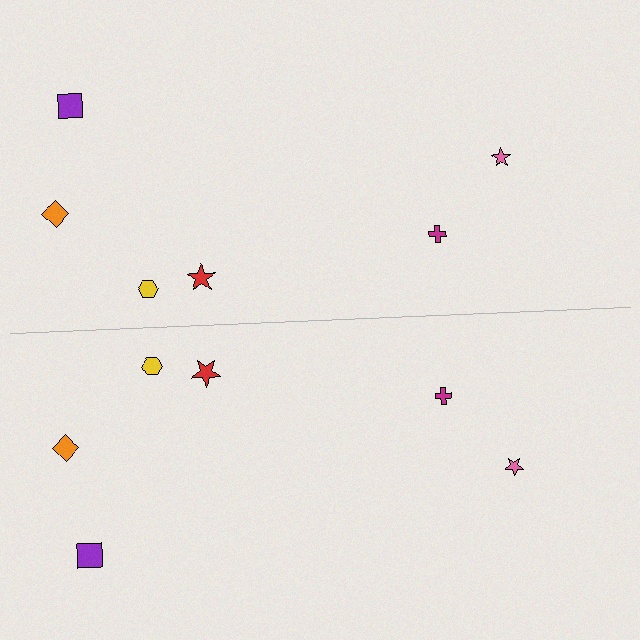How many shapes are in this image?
There are 12 shapes in this image.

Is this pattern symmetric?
Yes, this pattern has bilateral (reflection) symmetry.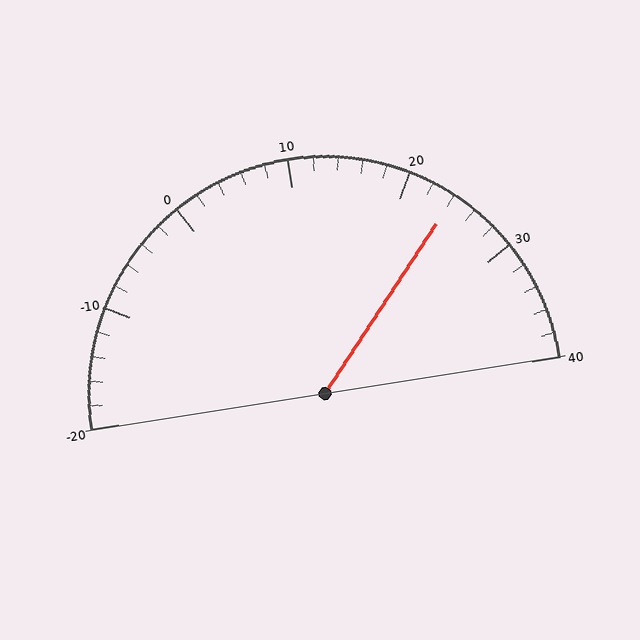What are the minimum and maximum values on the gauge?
The gauge ranges from -20 to 40.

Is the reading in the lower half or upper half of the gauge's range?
The reading is in the upper half of the range (-20 to 40).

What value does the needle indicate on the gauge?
The needle indicates approximately 24.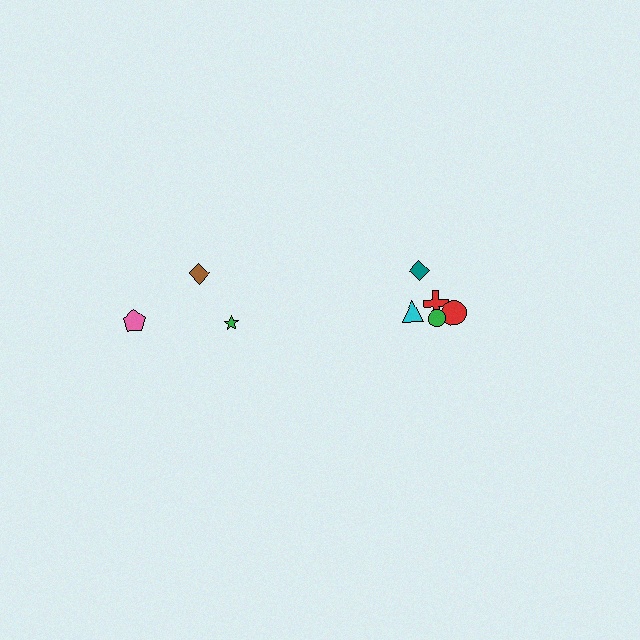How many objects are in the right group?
There are 5 objects.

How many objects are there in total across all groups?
There are 8 objects.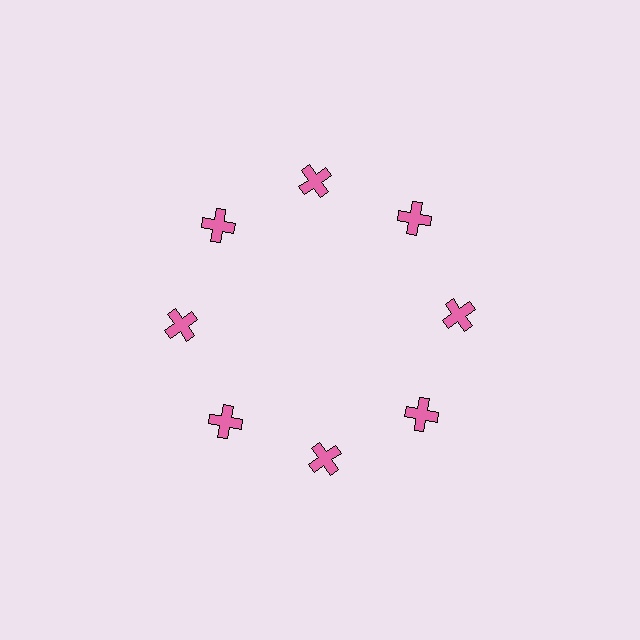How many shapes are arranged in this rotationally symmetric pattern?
There are 8 shapes, arranged in 8 groups of 1.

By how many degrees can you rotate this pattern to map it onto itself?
The pattern maps onto itself every 45 degrees of rotation.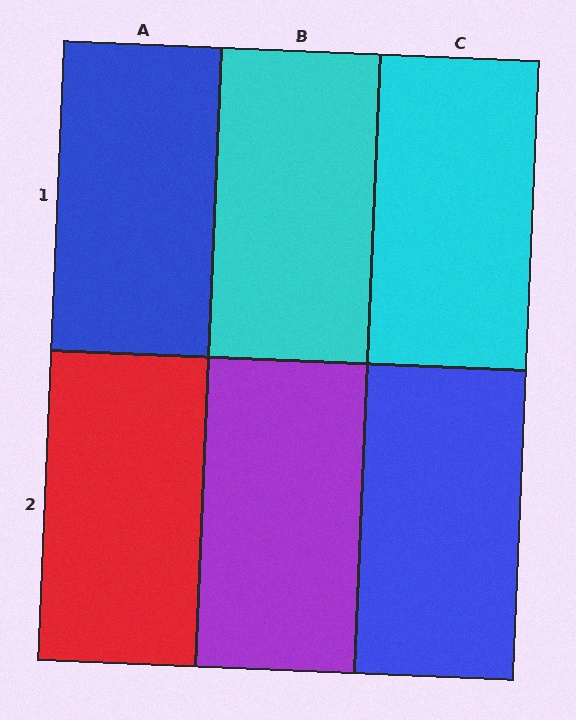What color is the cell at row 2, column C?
Blue.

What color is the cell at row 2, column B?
Purple.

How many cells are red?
1 cell is red.